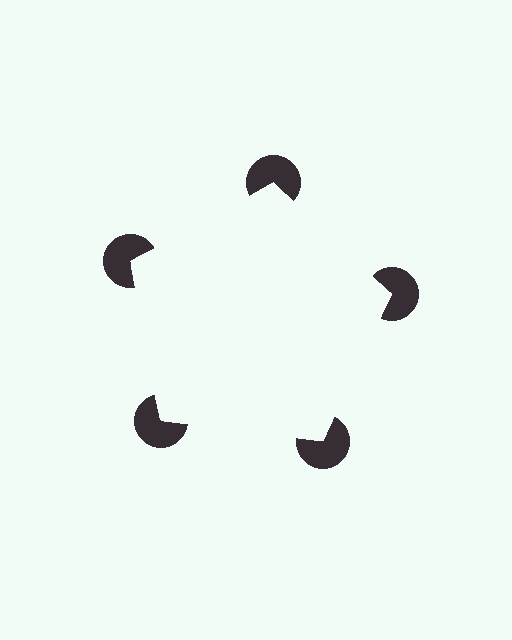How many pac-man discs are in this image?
There are 5 — one at each vertex of the illusory pentagon.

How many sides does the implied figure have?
5 sides.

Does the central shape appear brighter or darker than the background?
It typically appears slightly brighter than the background, even though no actual brightness change is drawn.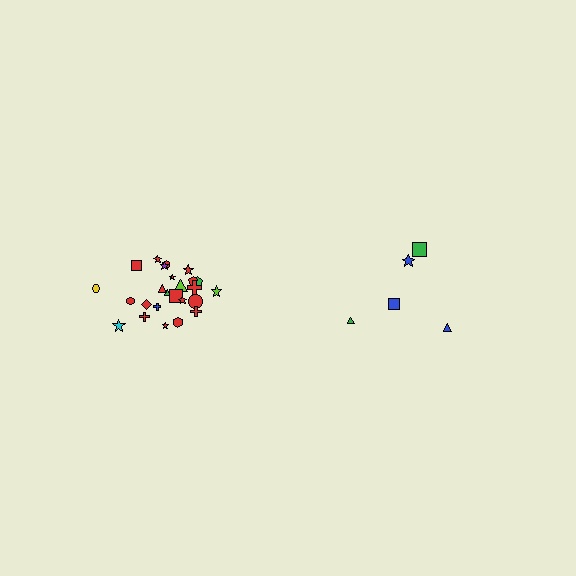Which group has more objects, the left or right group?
The left group.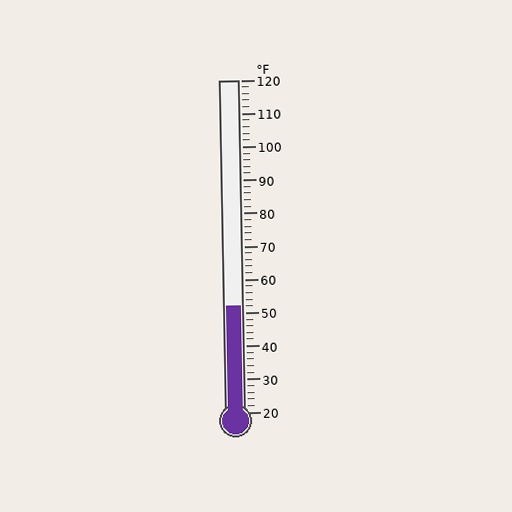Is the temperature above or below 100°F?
The temperature is below 100°F.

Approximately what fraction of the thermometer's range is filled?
The thermometer is filled to approximately 30% of its range.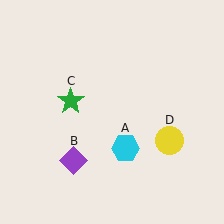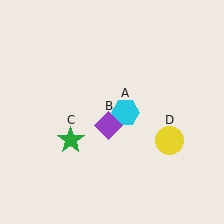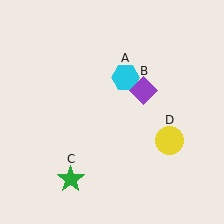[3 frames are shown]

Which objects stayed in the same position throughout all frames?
Yellow circle (object D) remained stationary.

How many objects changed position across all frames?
3 objects changed position: cyan hexagon (object A), purple diamond (object B), green star (object C).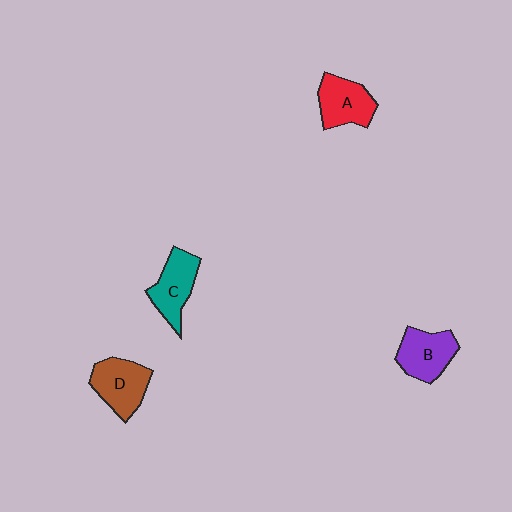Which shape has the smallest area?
Shape A (red).